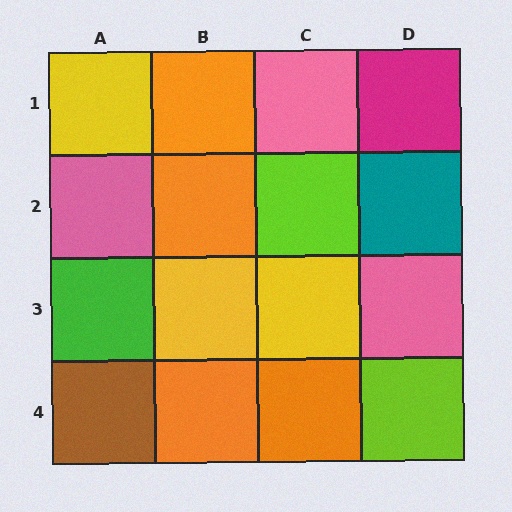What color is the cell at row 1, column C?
Pink.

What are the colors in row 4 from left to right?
Brown, orange, orange, lime.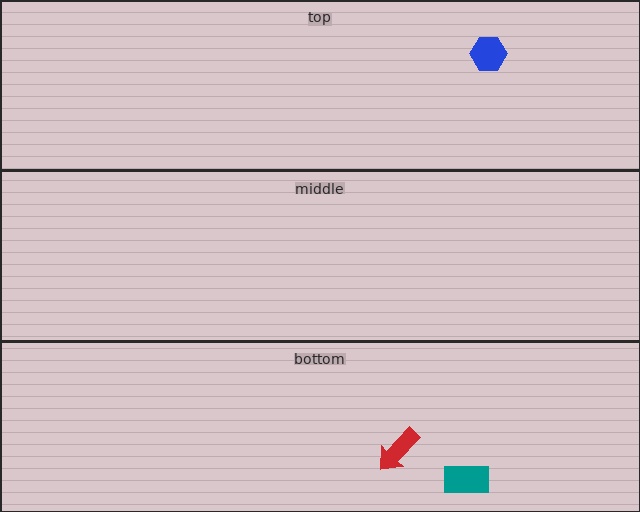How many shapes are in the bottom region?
2.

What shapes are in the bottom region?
The red arrow, the teal rectangle.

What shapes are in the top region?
The blue hexagon.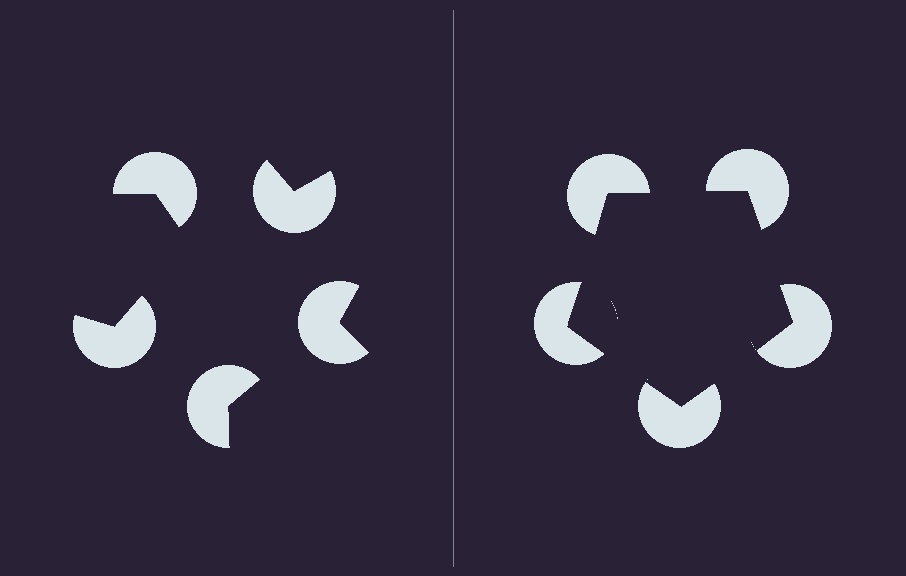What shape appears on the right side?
An illusory pentagon.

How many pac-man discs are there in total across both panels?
10 — 5 on each side.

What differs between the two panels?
The pac-man discs are positioned identically on both sides; only the wedge orientations differ. On the right they align to a pentagon; on the left they are misaligned.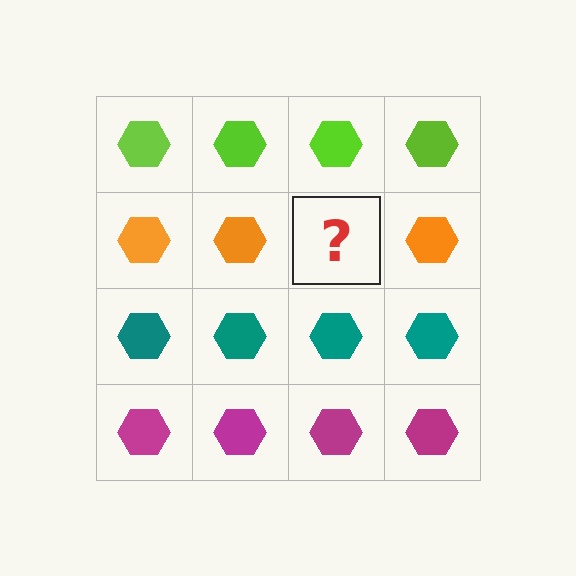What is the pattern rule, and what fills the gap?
The rule is that each row has a consistent color. The gap should be filled with an orange hexagon.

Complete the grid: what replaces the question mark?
The question mark should be replaced with an orange hexagon.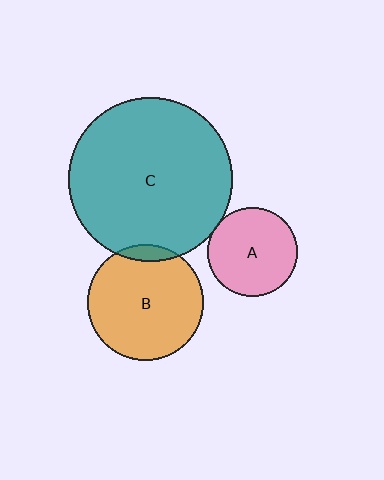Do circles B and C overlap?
Yes.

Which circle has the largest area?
Circle C (teal).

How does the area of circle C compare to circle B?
Approximately 2.0 times.